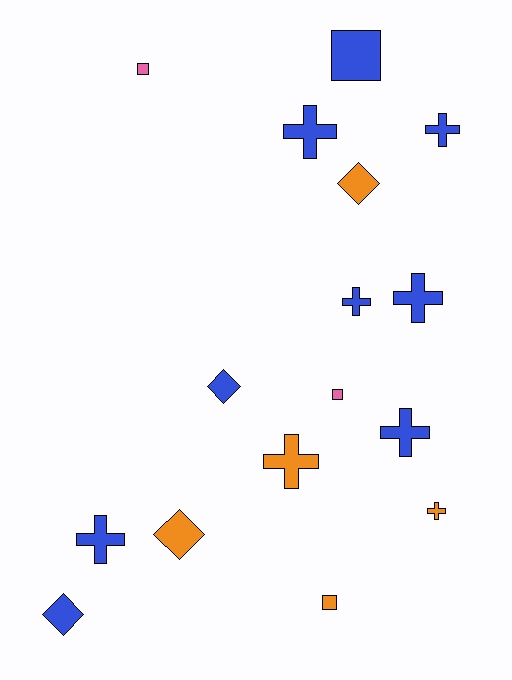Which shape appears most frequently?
Cross, with 8 objects.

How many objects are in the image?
There are 16 objects.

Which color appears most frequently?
Blue, with 9 objects.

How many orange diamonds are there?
There are 2 orange diamonds.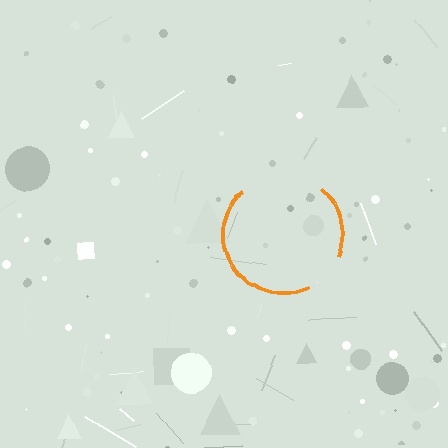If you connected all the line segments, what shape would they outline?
They would outline a circle.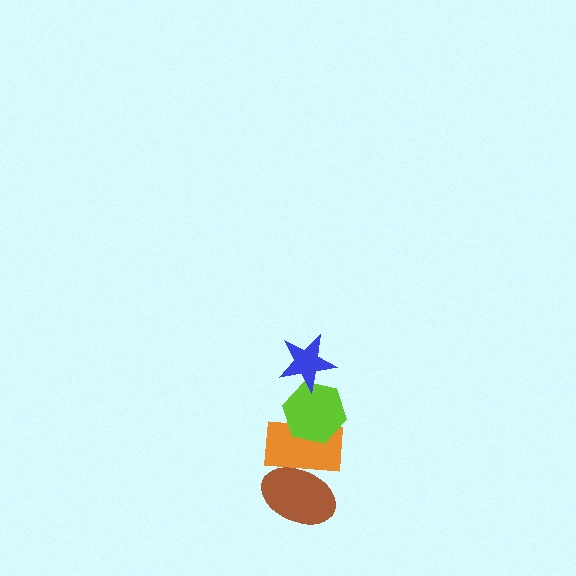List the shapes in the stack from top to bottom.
From top to bottom: the blue star, the lime hexagon, the orange rectangle, the brown ellipse.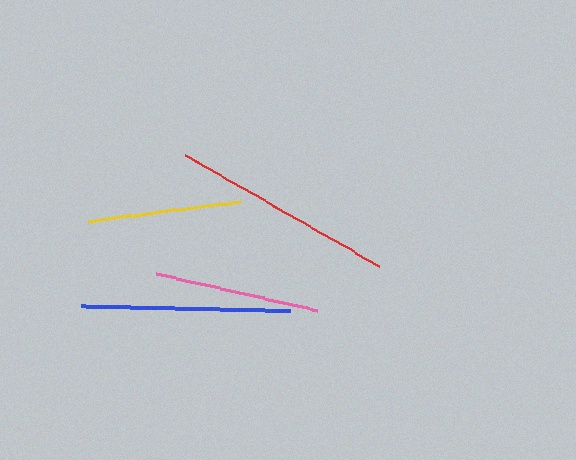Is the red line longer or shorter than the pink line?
The red line is longer than the pink line.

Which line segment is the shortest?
The yellow line is the shortest at approximately 153 pixels.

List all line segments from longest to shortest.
From longest to shortest: red, blue, pink, yellow.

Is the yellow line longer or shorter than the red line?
The red line is longer than the yellow line.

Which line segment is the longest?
The red line is the longest at approximately 224 pixels.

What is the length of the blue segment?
The blue segment is approximately 209 pixels long.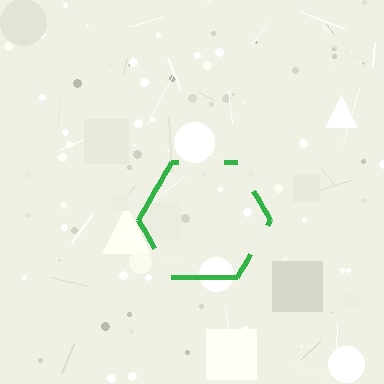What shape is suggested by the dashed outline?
The dashed outline suggests a hexagon.